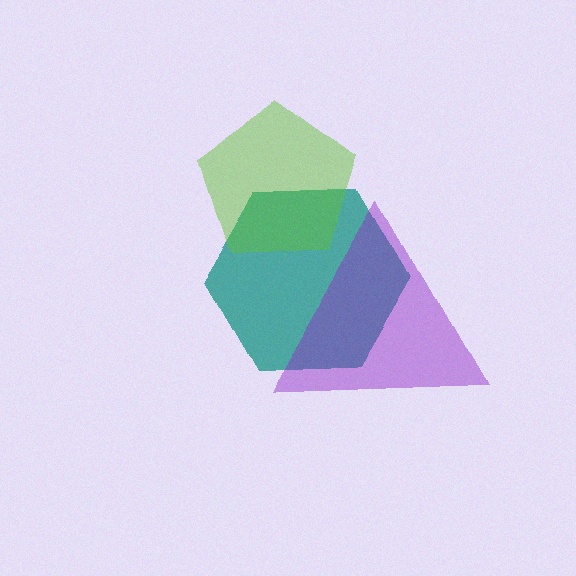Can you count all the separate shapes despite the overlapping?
Yes, there are 3 separate shapes.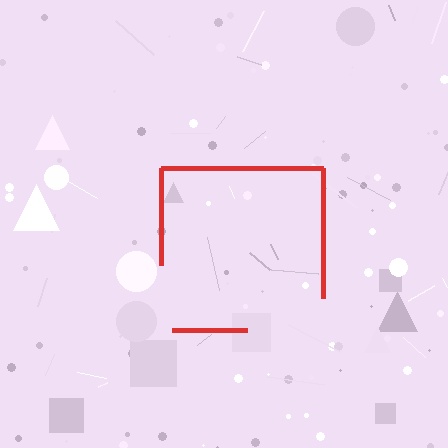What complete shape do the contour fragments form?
The contour fragments form a square.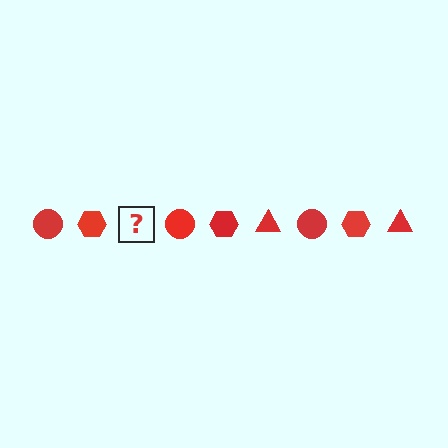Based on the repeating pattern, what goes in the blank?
The blank should be a red triangle.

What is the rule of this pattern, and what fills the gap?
The rule is that the pattern cycles through circle, hexagon, triangle shapes in red. The gap should be filled with a red triangle.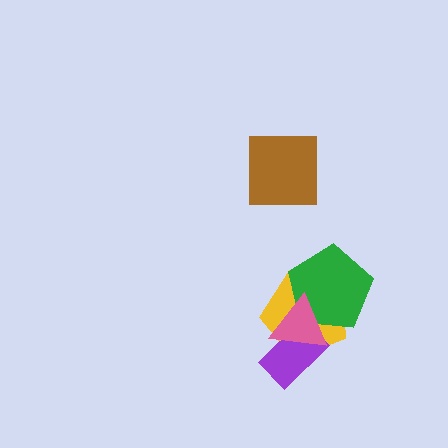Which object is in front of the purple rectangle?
The pink triangle is in front of the purple rectangle.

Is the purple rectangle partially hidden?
Yes, it is partially covered by another shape.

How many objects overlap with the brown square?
0 objects overlap with the brown square.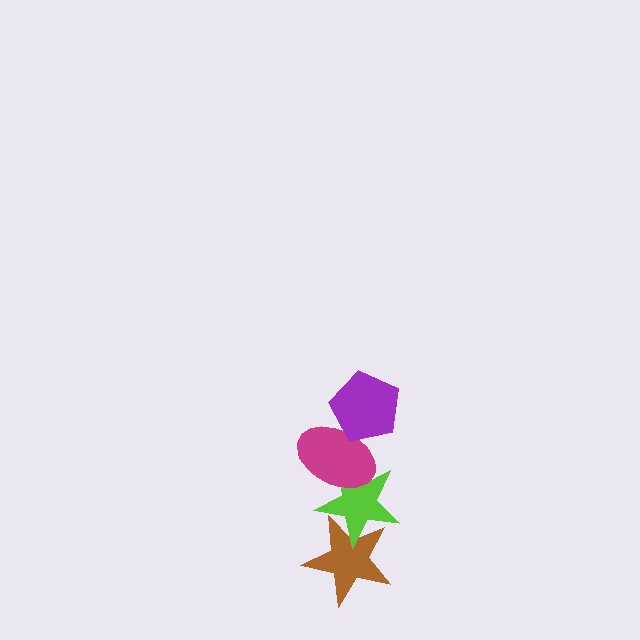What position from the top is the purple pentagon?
The purple pentagon is 1st from the top.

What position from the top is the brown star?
The brown star is 4th from the top.